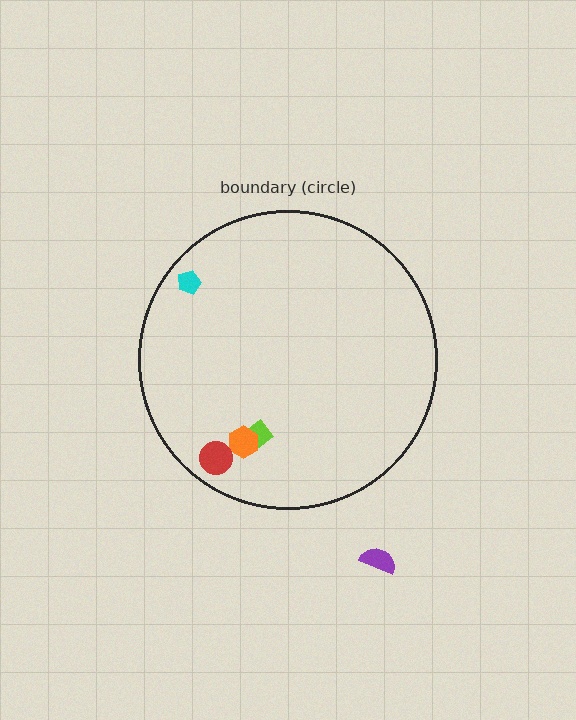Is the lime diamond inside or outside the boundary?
Inside.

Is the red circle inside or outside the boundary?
Inside.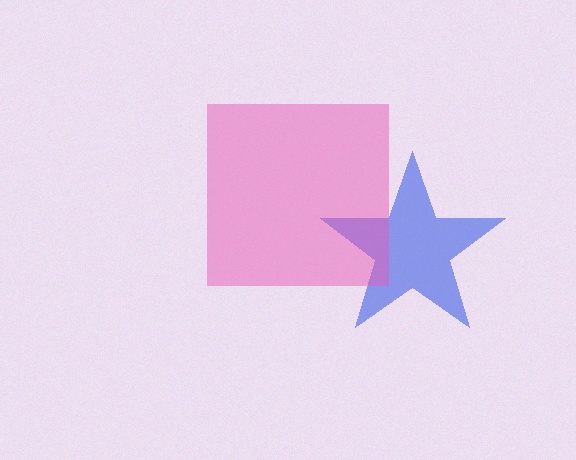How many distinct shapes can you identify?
There are 2 distinct shapes: a blue star, a pink square.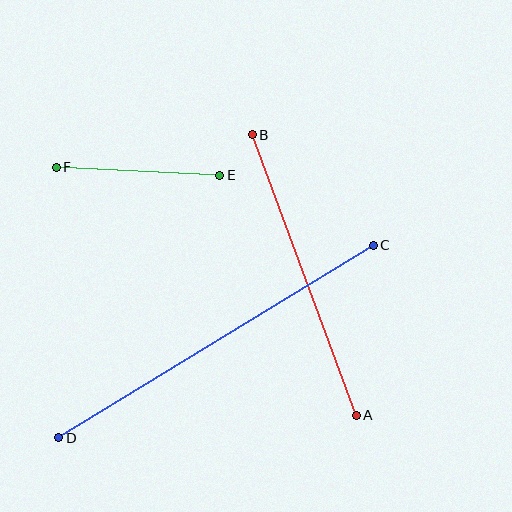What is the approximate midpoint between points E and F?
The midpoint is at approximately (138, 171) pixels.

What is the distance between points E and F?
The distance is approximately 164 pixels.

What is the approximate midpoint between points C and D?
The midpoint is at approximately (216, 342) pixels.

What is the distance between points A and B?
The distance is approximately 299 pixels.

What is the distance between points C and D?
The distance is approximately 368 pixels.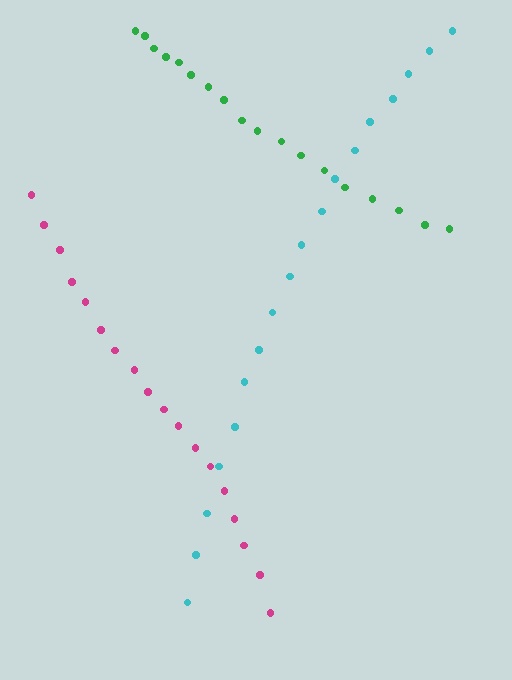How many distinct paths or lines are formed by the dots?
There are 3 distinct paths.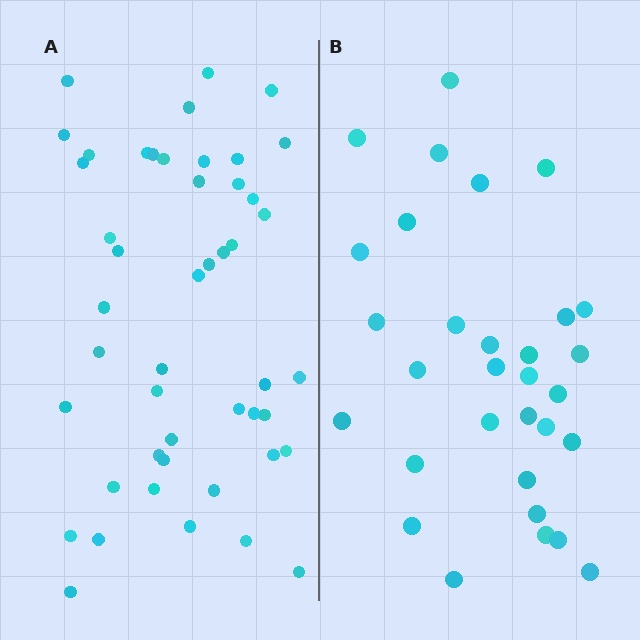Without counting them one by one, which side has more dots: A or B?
Region A (the left region) has more dots.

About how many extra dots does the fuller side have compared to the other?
Region A has approximately 15 more dots than region B.